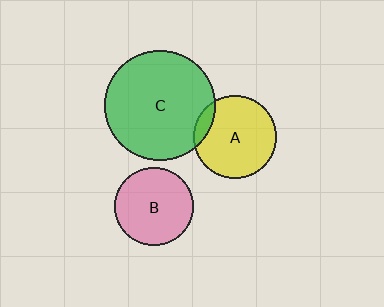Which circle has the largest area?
Circle C (green).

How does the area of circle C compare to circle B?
Approximately 2.0 times.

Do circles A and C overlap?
Yes.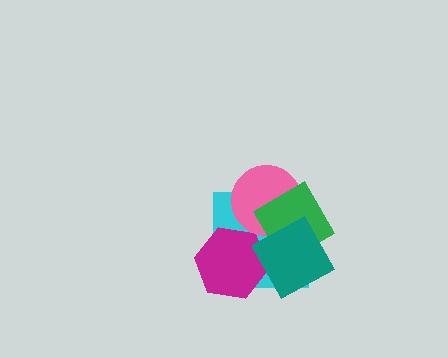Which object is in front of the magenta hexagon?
The teal diamond is in front of the magenta hexagon.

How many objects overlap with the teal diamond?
4 objects overlap with the teal diamond.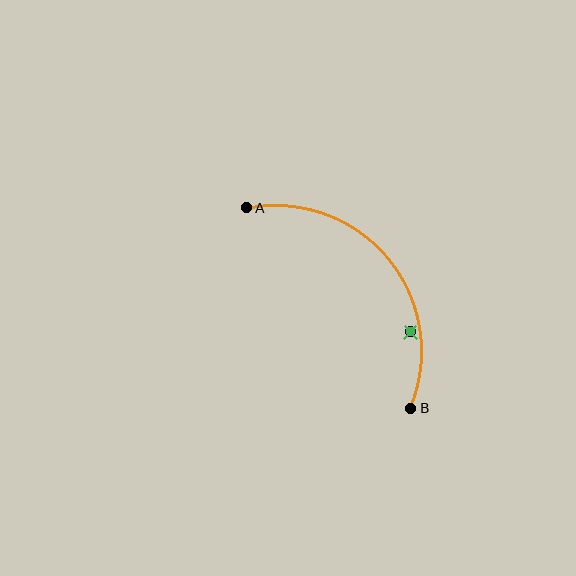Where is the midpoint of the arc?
The arc midpoint is the point on the curve farthest from the straight line joining A and B. It sits above and to the right of that line.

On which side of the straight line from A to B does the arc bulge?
The arc bulges above and to the right of the straight line connecting A and B.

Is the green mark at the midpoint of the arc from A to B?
No — the green mark does not lie on the arc at all. It sits slightly inside the curve.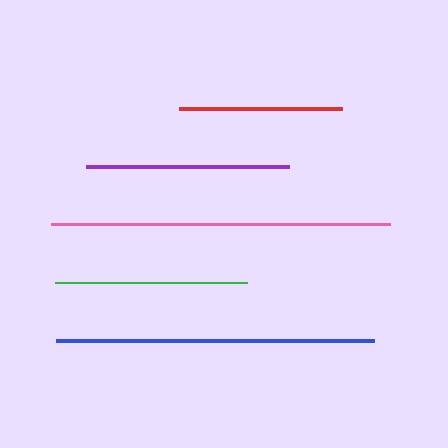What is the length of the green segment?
The green segment is approximately 192 pixels long.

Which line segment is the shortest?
The red line is the shortest at approximately 162 pixels.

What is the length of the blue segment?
The blue segment is approximately 317 pixels long.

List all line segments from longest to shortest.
From longest to shortest: pink, blue, purple, green, red.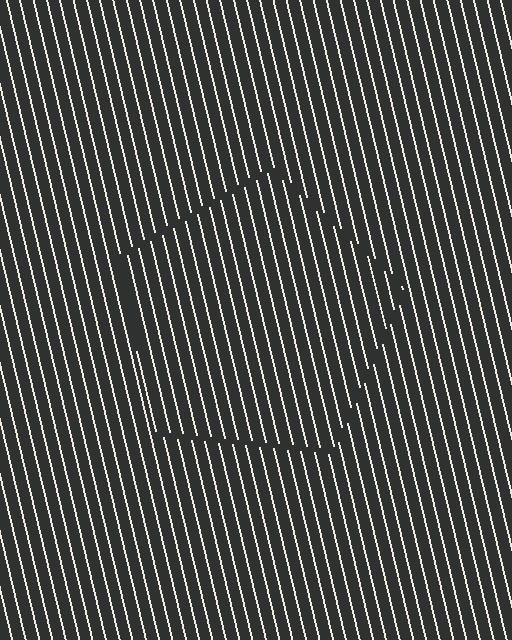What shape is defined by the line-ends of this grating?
An illusory pentagon. The interior of the shape contains the same grating, shifted by half a period — the contour is defined by the phase discontinuity where line-ends from the inner and outer gratings abut.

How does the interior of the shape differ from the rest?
The interior of the shape contains the same grating, shifted by half a period — the contour is defined by the phase discontinuity where line-ends from the inner and outer gratings abut.